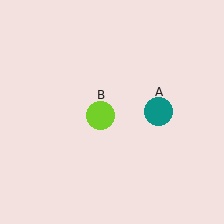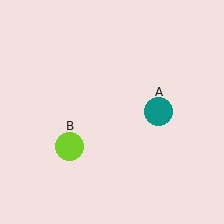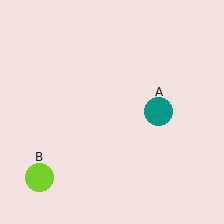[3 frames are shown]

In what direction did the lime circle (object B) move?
The lime circle (object B) moved down and to the left.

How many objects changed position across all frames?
1 object changed position: lime circle (object B).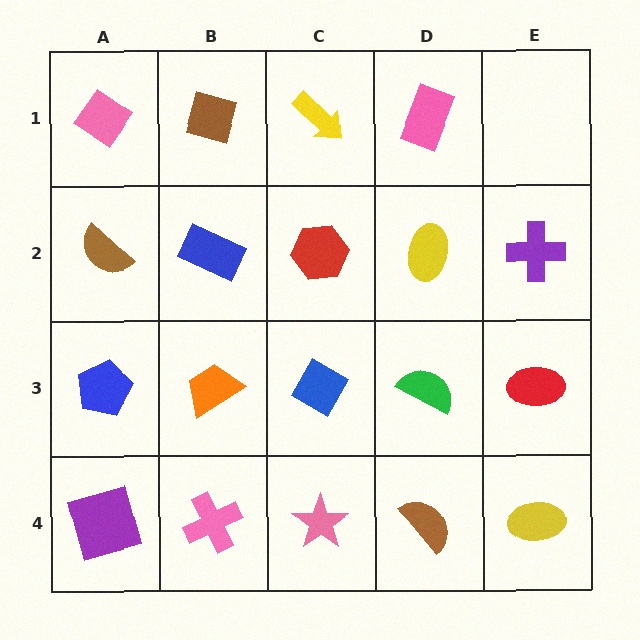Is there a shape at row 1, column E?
No, that cell is empty.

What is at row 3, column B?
An orange trapezoid.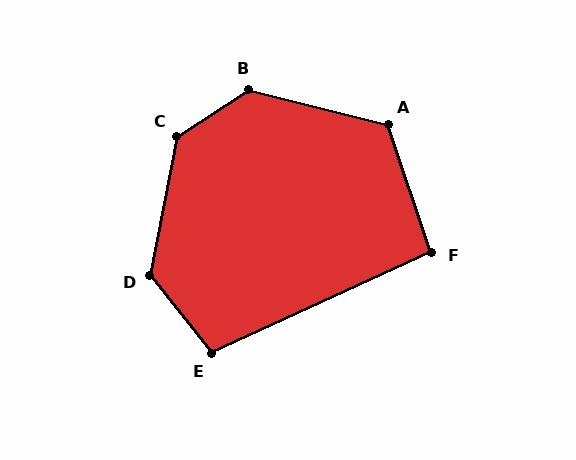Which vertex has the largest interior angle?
C, at approximately 134 degrees.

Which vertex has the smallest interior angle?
F, at approximately 96 degrees.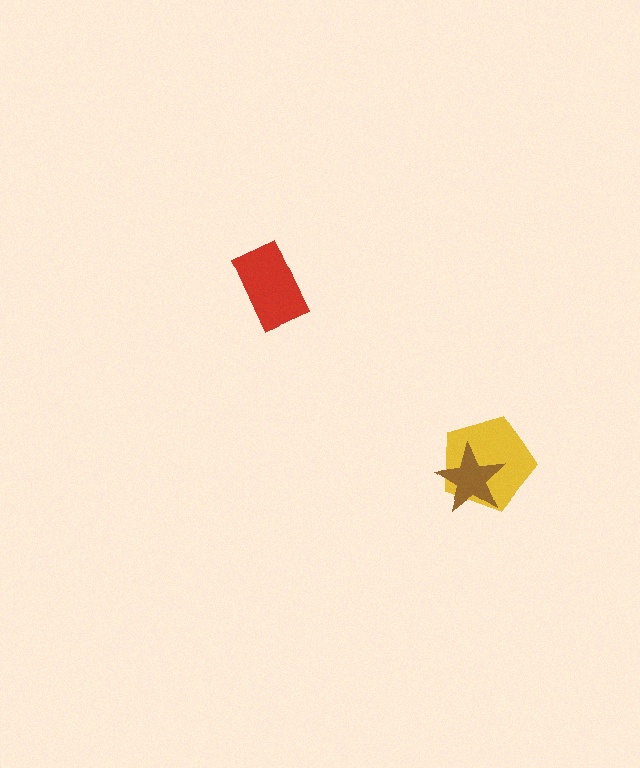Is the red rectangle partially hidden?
No, no other shape covers it.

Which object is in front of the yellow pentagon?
The brown star is in front of the yellow pentagon.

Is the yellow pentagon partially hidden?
Yes, it is partially covered by another shape.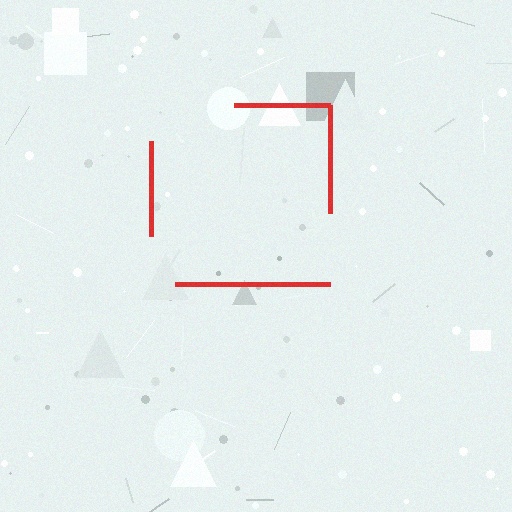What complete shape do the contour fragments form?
The contour fragments form a square.